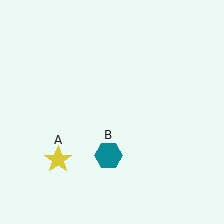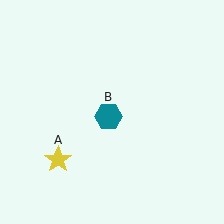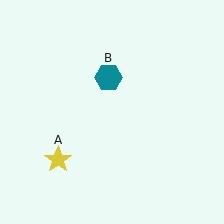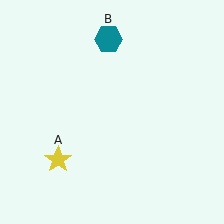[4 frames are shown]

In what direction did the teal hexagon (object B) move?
The teal hexagon (object B) moved up.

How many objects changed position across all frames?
1 object changed position: teal hexagon (object B).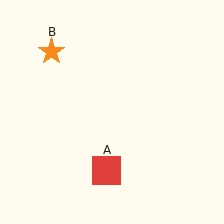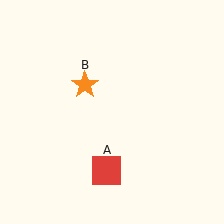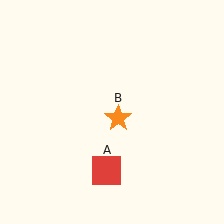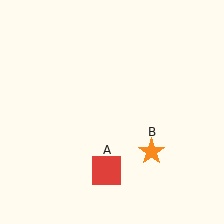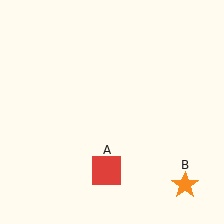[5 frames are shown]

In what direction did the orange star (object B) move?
The orange star (object B) moved down and to the right.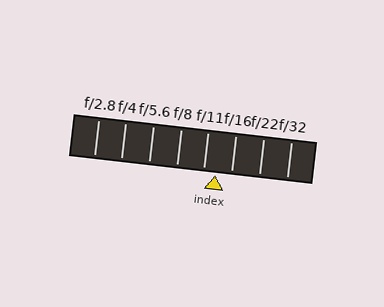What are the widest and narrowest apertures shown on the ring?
The widest aperture shown is f/2.8 and the narrowest is f/32.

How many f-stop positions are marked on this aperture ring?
There are 8 f-stop positions marked.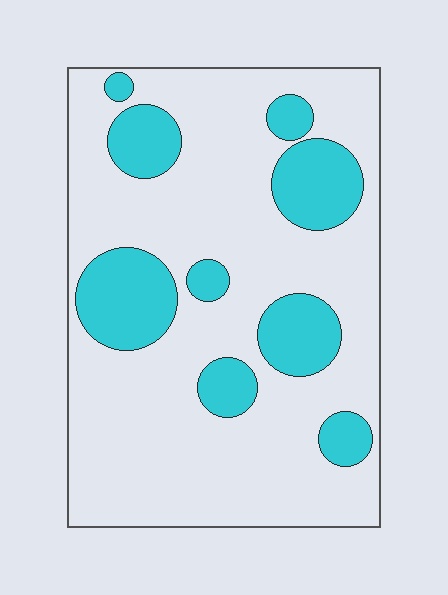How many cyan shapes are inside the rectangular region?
9.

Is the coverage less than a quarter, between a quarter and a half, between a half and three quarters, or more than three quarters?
Less than a quarter.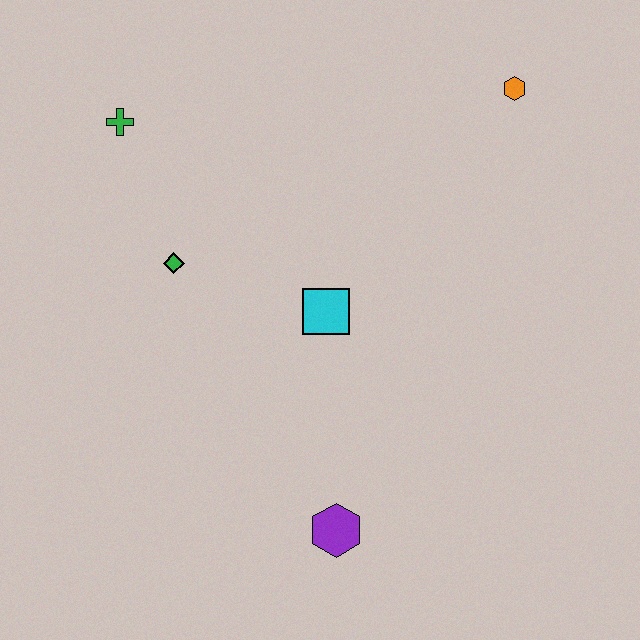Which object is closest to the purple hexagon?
The cyan square is closest to the purple hexagon.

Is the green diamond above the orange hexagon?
No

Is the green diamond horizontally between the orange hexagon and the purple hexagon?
No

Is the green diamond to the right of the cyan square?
No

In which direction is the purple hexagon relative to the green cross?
The purple hexagon is below the green cross.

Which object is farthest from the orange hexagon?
The purple hexagon is farthest from the orange hexagon.